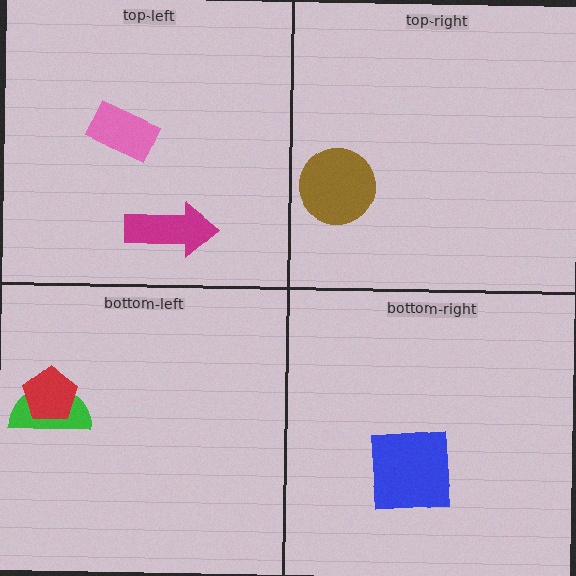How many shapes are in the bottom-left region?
2.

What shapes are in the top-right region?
The brown circle.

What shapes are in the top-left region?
The pink rectangle, the magenta arrow.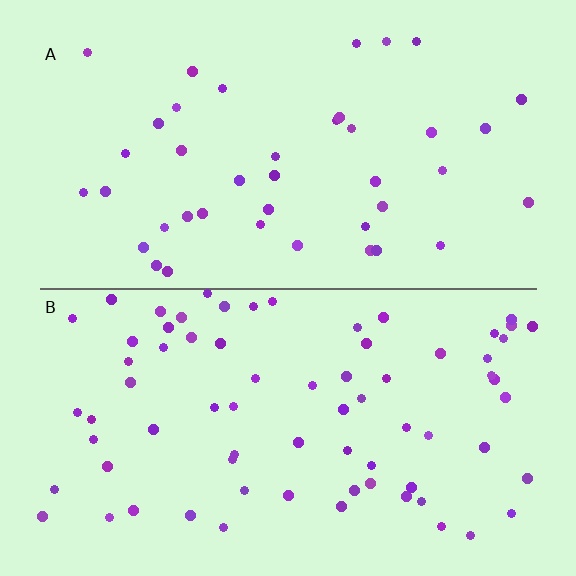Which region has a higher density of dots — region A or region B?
B (the bottom).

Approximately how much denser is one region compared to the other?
Approximately 1.8× — region B over region A.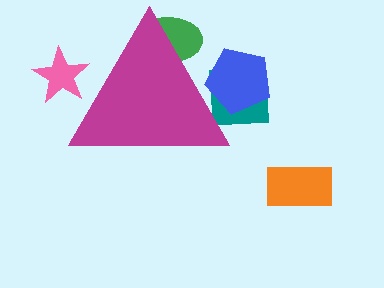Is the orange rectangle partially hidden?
No, the orange rectangle is fully visible.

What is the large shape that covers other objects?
A magenta triangle.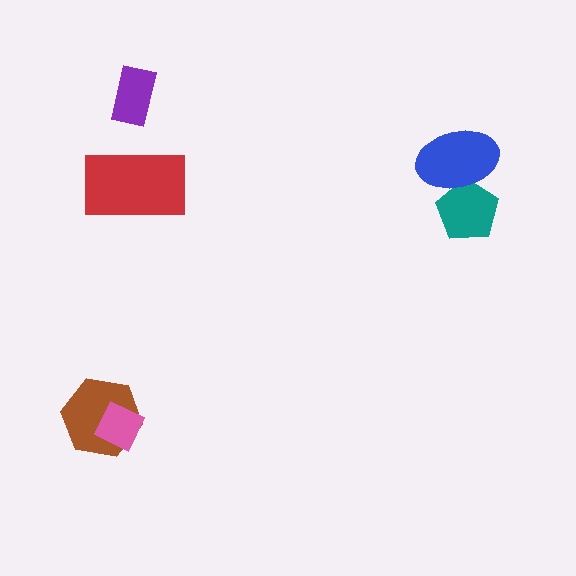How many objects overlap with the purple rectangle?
0 objects overlap with the purple rectangle.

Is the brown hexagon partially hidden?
Yes, it is partially covered by another shape.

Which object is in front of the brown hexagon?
The pink diamond is in front of the brown hexagon.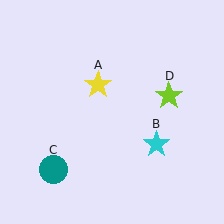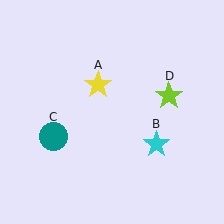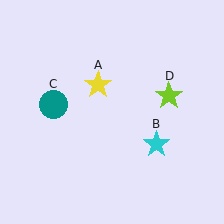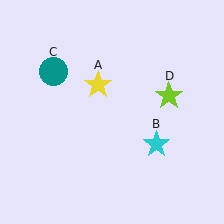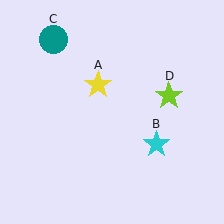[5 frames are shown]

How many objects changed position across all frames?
1 object changed position: teal circle (object C).